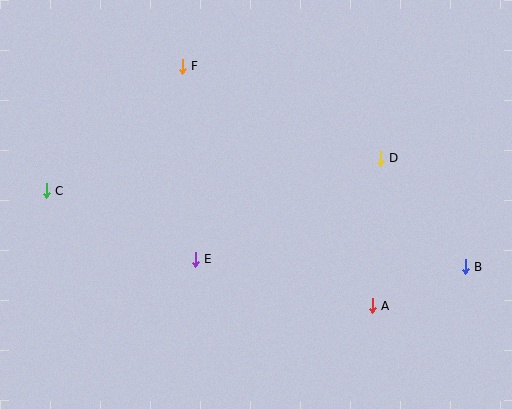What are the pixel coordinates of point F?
Point F is at (182, 66).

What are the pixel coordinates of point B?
Point B is at (465, 267).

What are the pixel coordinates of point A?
Point A is at (372, 306).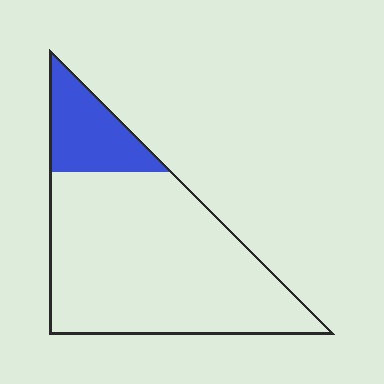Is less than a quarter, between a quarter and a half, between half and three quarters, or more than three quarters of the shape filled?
Less than a quarter.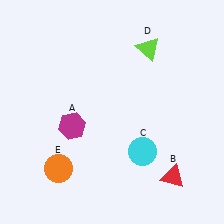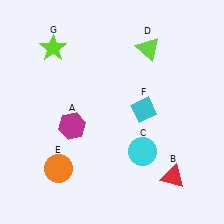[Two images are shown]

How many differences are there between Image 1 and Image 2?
There are 2 differences between the two images.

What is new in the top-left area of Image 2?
A lime star (G) was added in the top-left area of Image 2.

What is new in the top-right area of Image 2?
A cyan diamond (F) was added in the top-right area of Image 2.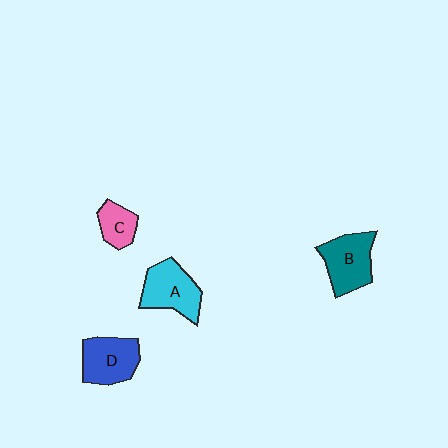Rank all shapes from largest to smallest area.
From largest to smallest: B (teal), A (cyan), D (blue), C (pink).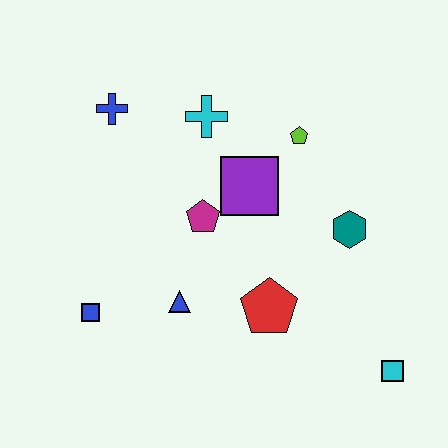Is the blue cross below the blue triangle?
No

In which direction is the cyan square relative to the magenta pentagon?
The cyan square is to the right of the magenta pentagon.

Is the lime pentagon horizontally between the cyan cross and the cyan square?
Yes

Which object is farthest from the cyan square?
The blue cross is farthest from the cyan square.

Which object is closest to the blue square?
The blue triangle is closest to the blue square.